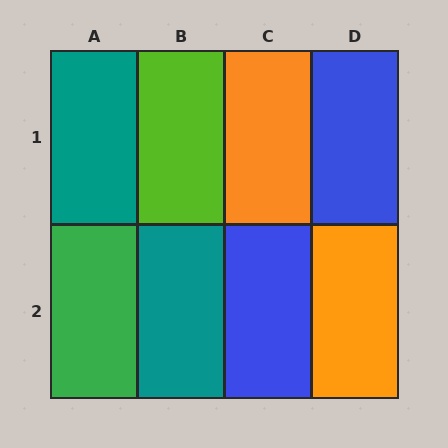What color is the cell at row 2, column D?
Orange.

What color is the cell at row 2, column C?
Blue.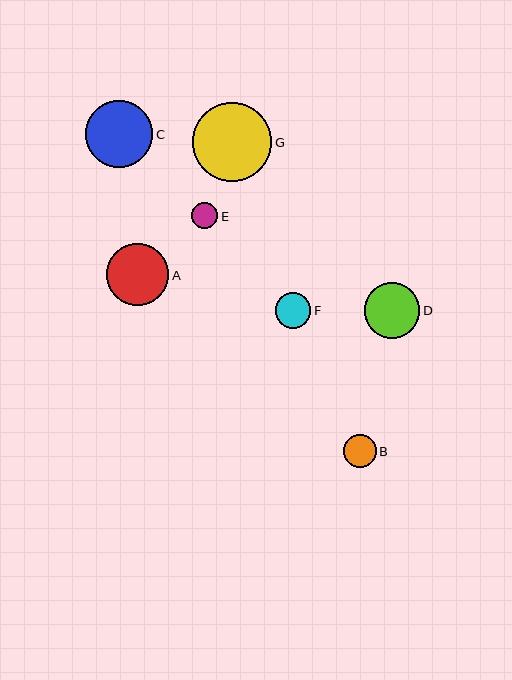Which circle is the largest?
Circle G is the largest with a size of approximately 79 pixels.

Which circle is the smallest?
Circle E is the smallest with a size of approximately 26 pixels.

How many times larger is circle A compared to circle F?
Circle A is approximately 1.7 times the size of circle F.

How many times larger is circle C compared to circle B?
Circle C is approximately 2.0 times the size of circle B.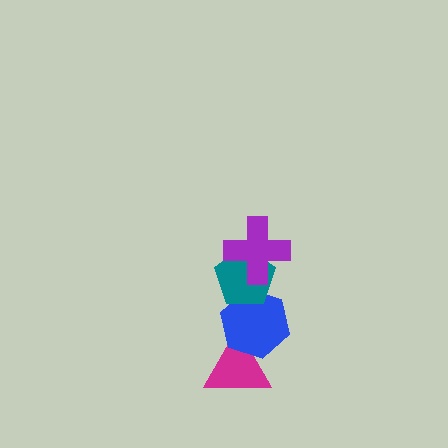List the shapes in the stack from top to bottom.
From top to bottom: the purple cross, the teal pentagon, the blue hexagon, the magenta triangle.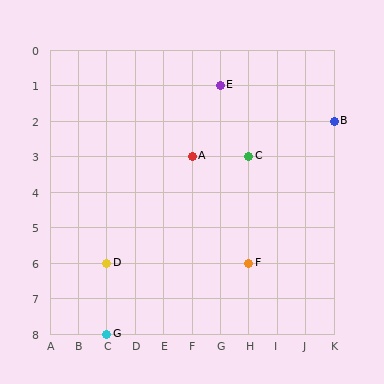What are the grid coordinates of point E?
Point E is at grid coordinates (G, 1).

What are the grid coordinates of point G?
Point G is at grid coordinates (C, 8).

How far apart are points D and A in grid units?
Points D and A are 3 columns and 3 rows apart (about 4.2 grid units diagonally).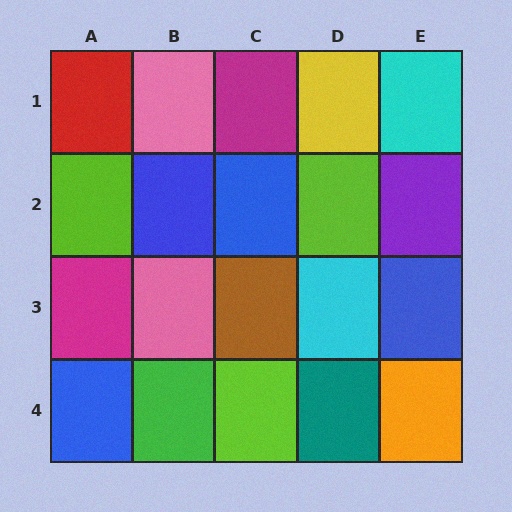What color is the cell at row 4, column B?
Green.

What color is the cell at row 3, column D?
Cyan.